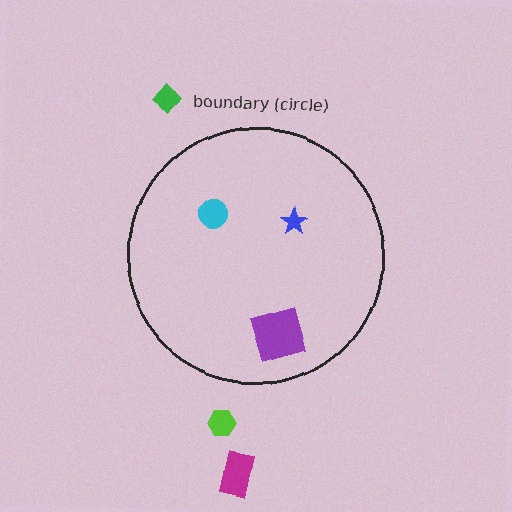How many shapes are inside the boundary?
3 inside, 3 outside.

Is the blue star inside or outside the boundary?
Inside.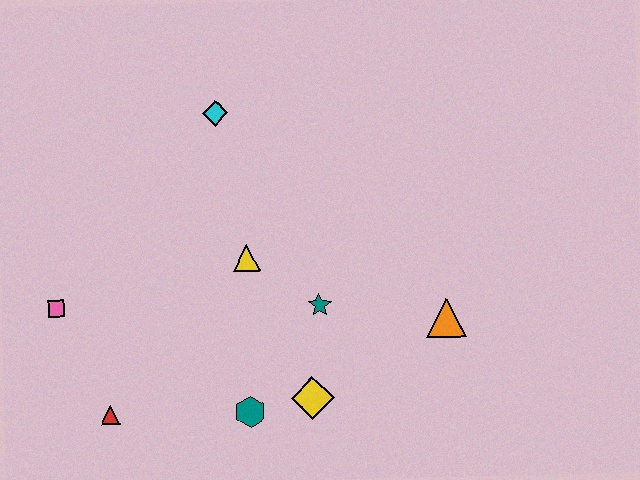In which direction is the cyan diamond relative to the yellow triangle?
The cyan diamond is above the yellow triangle.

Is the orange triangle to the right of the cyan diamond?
Yes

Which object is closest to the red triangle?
The pink square is closest to the red triangle.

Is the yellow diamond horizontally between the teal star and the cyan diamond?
Yes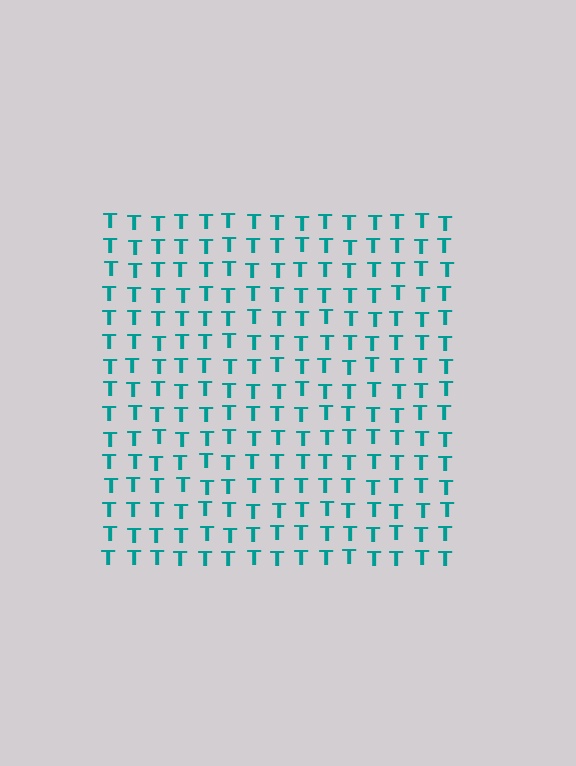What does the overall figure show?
The overall figure shows a square.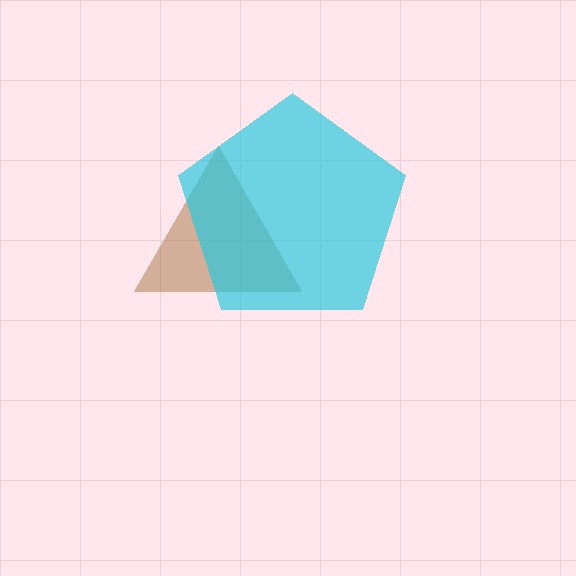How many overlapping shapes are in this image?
There are 2 overlapping shapes in the image.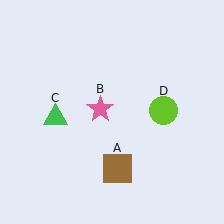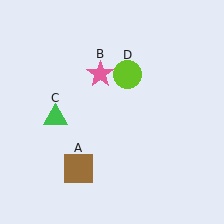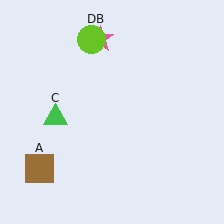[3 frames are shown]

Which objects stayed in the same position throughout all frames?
Green triangle (object C) remained stationary.